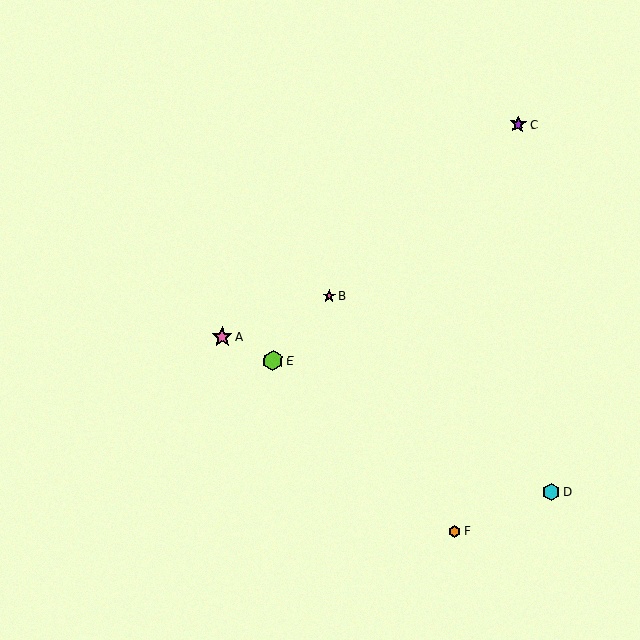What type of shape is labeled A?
Shape A is a pink star.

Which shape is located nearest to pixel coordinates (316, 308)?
The pink star (labeled B) at (330, 296) is nearest to that location.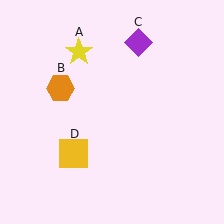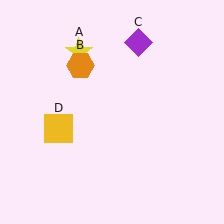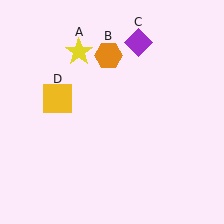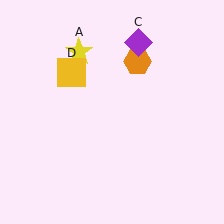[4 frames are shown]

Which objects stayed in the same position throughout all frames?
Yellow star (object A) and purple diamond (object C) remained stationary.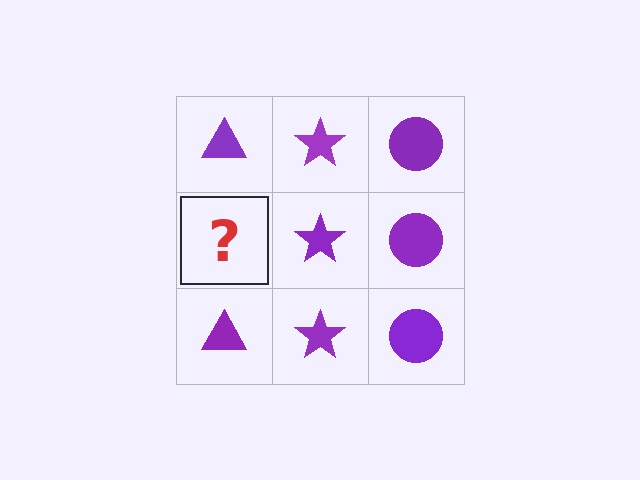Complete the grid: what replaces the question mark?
The question mark should be replaced with a purple triangle.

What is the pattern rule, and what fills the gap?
The rule is that each column has a consistent shape. The gap should be filled with a purple triangle.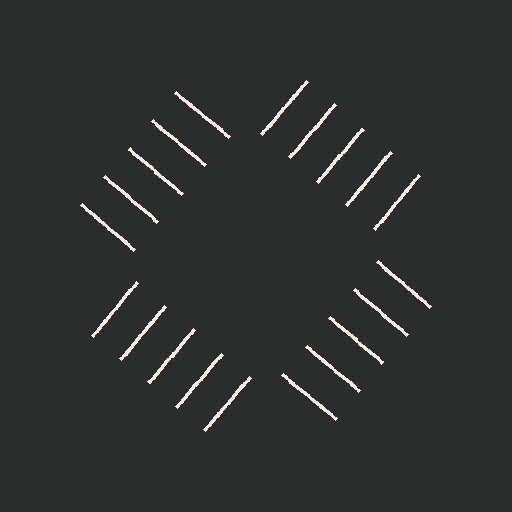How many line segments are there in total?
20 — 5 along each of the 4 edges.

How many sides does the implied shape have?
4 sides — the line-ends trace a square.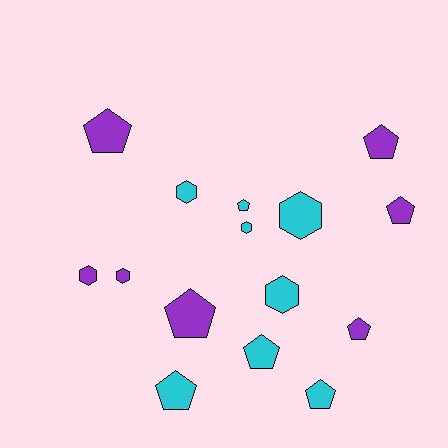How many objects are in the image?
There are 15 objects.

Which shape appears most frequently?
Pentagon, with 9 objects.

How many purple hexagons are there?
There are 2 purple hexagons.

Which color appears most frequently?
Cyan, with 8 objects.